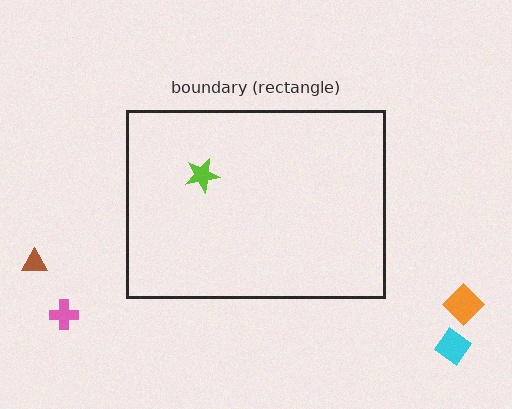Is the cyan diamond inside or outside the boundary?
Outside.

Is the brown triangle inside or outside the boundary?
Outside.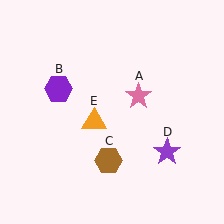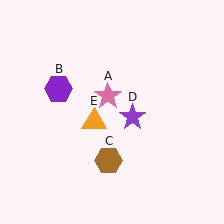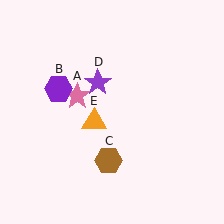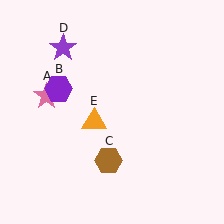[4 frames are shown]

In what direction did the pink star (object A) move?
The pink star (object A) moved left.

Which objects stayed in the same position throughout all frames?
Purple hexagon (object B) and brown hexagon (object C) and orange triangle (object E) remained stationary.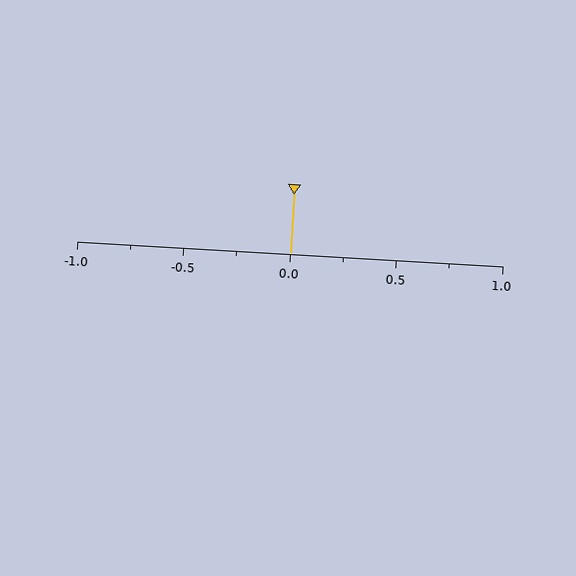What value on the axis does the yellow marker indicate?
The marker indicates approximately 0.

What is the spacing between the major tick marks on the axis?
The major ticks are spaced 0.5 apart.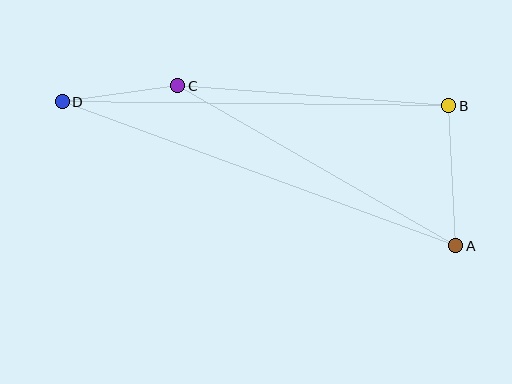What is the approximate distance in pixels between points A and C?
The distance between A and C is approximately 321 pixels.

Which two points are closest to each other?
Points C and D are closest to each other.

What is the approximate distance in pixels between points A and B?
The distance between A and B is approximately 140 pixels.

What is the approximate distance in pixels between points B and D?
The distance between B and D is approximately 386 pixels.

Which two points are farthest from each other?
Points A and D are farthest from each other.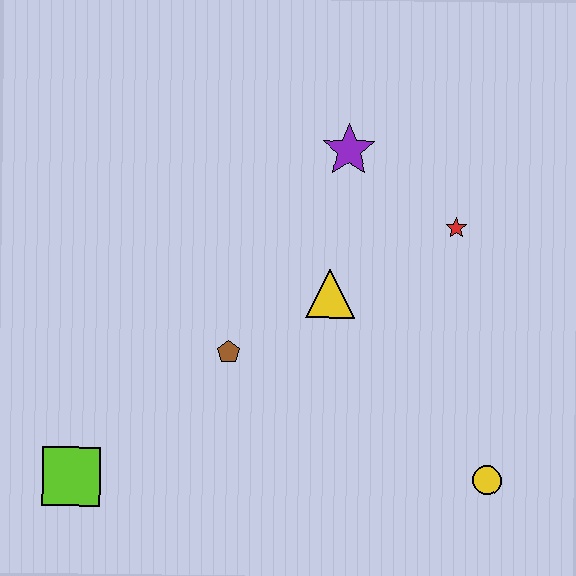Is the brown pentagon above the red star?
No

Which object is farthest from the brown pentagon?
The yellow circle is farthest from the brown pentagon.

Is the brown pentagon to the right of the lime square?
Yes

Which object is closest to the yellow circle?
The yellow triangle is closest to the yellow circle.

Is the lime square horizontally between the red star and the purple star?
No